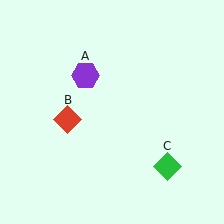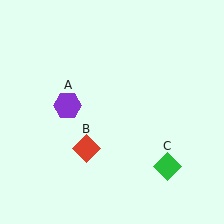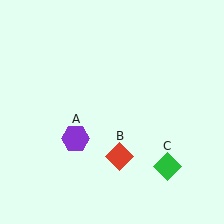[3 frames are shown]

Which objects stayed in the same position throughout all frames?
Green diamond (object C) remained stationary.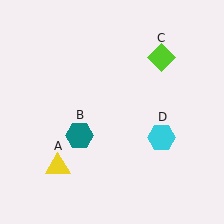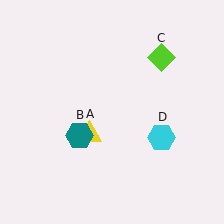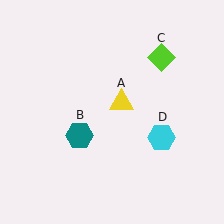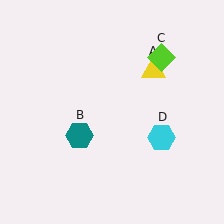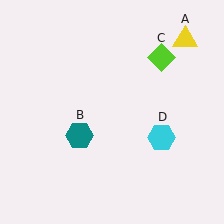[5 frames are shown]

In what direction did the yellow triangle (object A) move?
The yellow triangle (object A) moved up and to the right.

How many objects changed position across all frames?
1 object changed position: yellow triangle (object A).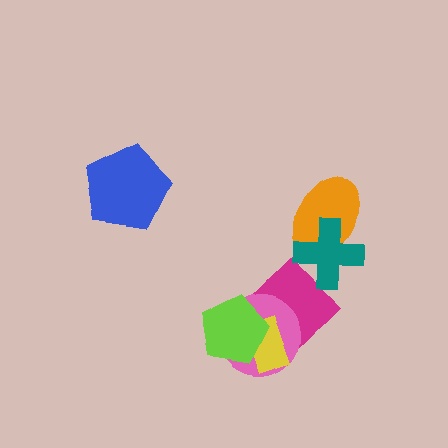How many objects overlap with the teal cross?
1 object overlaps with the teal cross.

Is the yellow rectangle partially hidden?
Yes, it is partially covered by another shape.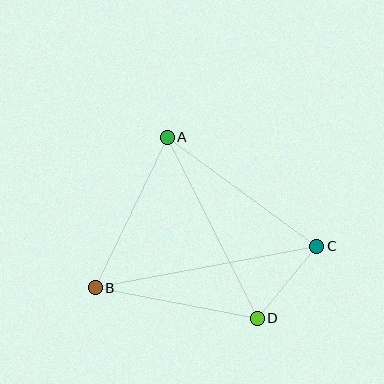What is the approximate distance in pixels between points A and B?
The distance between A and B is approximately 167 pixels.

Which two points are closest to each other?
Points C and D are closest to each other.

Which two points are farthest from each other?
Points B and C are farthest from each other.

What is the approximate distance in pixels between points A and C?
The distance between A and C is approximately 185 pixels.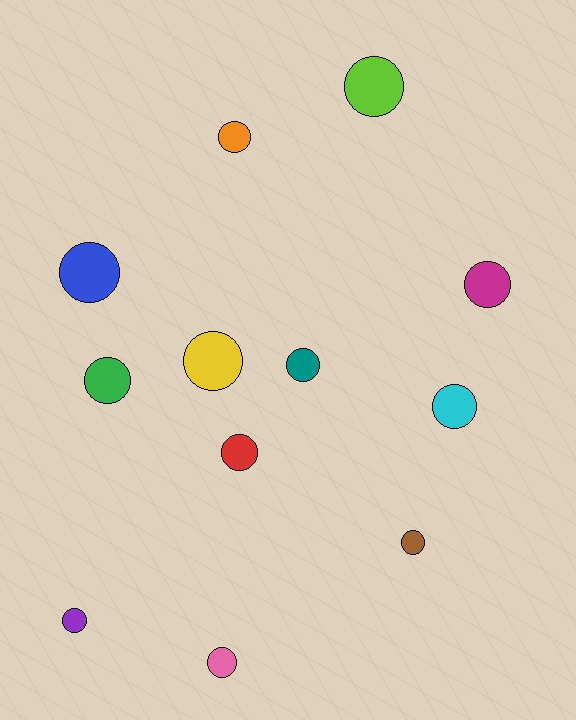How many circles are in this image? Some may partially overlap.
There are 12 circles.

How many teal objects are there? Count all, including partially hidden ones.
There is 1 teal object.